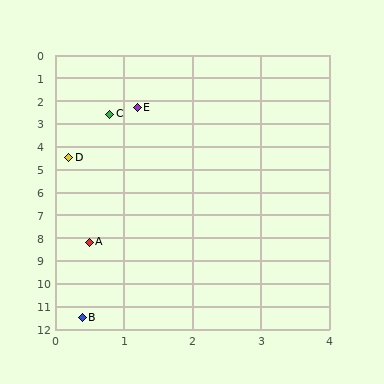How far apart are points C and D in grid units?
Points C and D are about 2.0 grid units apart.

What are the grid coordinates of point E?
Point E is at approximately (1.2, 2.3).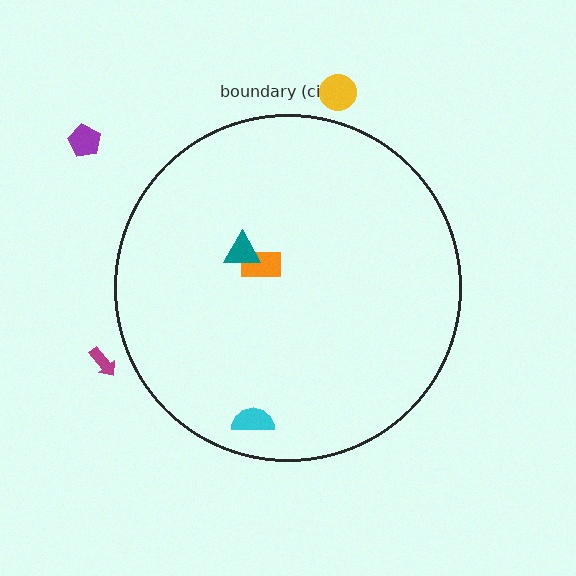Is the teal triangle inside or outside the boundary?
Inside.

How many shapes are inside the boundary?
3 inside, 3 outside.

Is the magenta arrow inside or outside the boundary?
Outside.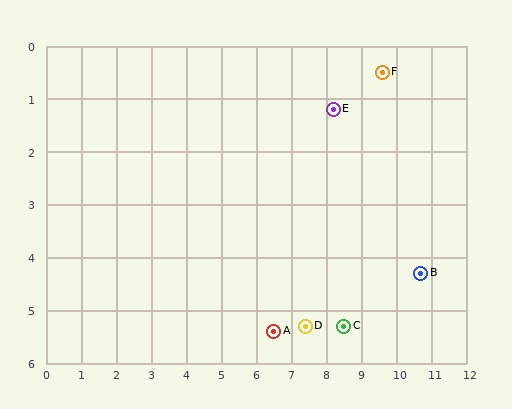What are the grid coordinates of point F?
Point F is at approximately (9.6, 0.5).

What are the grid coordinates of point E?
Point E is at approximately (8.2, 1.2).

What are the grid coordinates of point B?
Point B is at approximately (10.7, 4.3).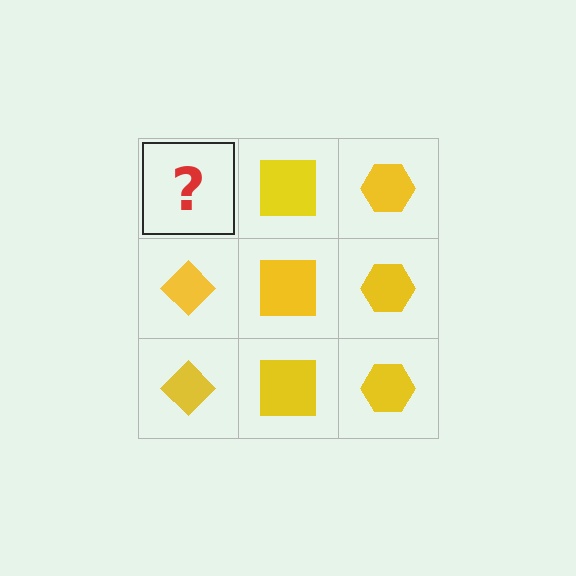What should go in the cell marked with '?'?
The missing cell should contain a yellow diamond.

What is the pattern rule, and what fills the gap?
The rule is that each column has a consistent shape. The gap should be filled with a yellow diamond.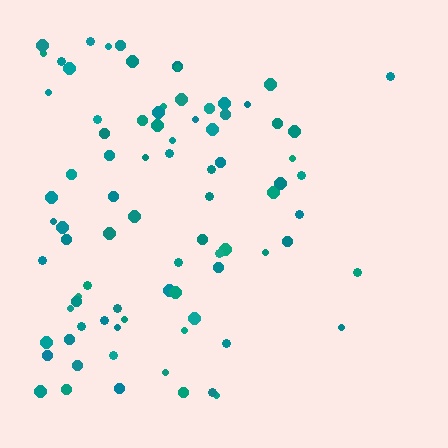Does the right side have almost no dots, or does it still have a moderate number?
Still a moderate number, just noticeably fewer than the left.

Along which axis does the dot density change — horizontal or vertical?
Horizontal.